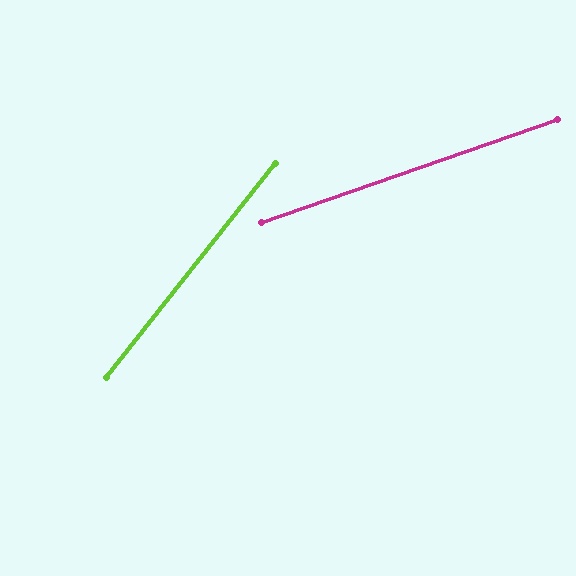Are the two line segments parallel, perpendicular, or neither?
Neither parallel nor perpendicular — they differ by about 33°.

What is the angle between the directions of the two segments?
Approximately 33 degrees.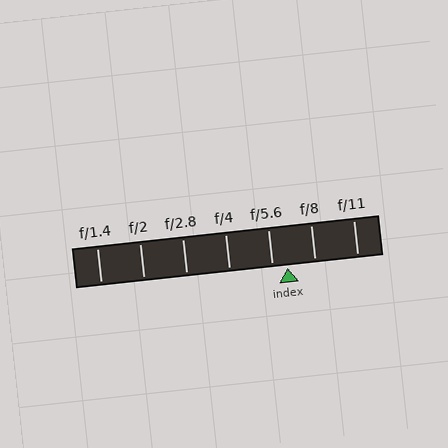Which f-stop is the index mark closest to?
The index mark is closest to f/5.6.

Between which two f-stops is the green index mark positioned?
The index mark is between f/5.6 and f/8.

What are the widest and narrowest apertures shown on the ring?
The widest aperture shown is f/1.4 and the narrowest is f/11.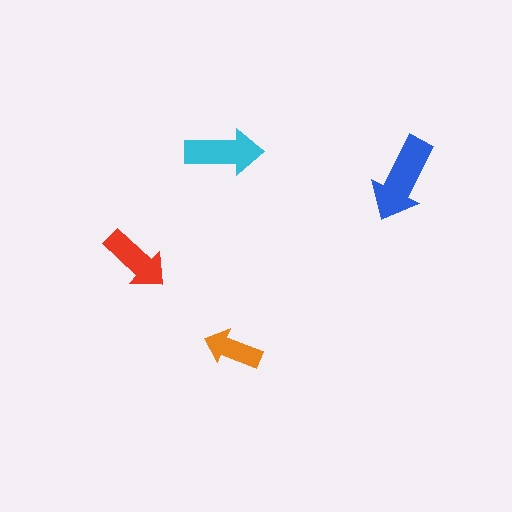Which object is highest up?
The cyan arrow is topmost.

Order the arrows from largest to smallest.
the blue one, the cyan one, the red one, the orange one.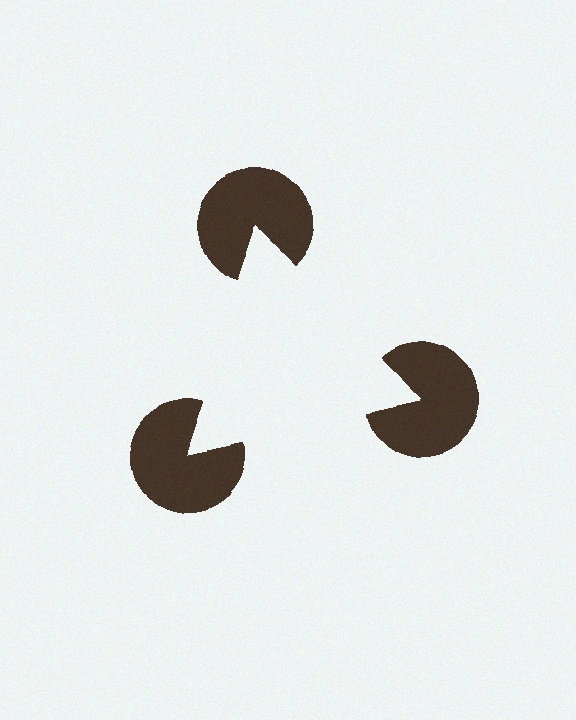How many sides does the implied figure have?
3 sides.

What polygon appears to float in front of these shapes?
An illusory triangle — its edges are inferred from the aligned wedge cuts in the pac-man discs, not physically drawn.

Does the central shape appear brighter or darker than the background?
It typically appears slightly brighter than the background, even though no actual brightness change is drawn.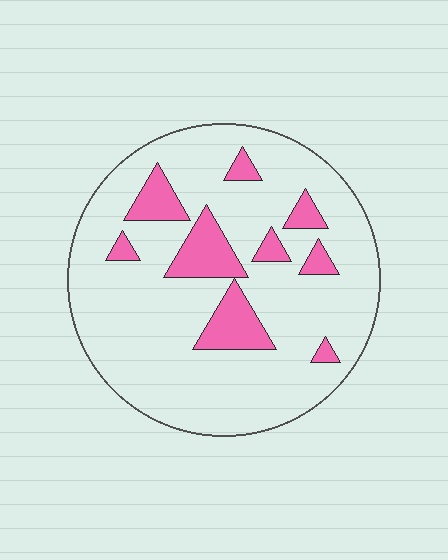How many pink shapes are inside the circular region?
9.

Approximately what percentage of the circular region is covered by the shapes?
Approximately 15%.